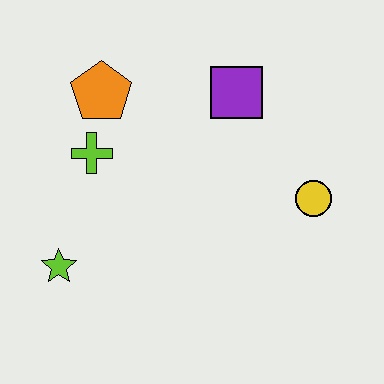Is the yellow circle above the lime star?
Yes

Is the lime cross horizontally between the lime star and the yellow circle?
Yes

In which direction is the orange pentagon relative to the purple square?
The orange pentagon is to the left of the purple square.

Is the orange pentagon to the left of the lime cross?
No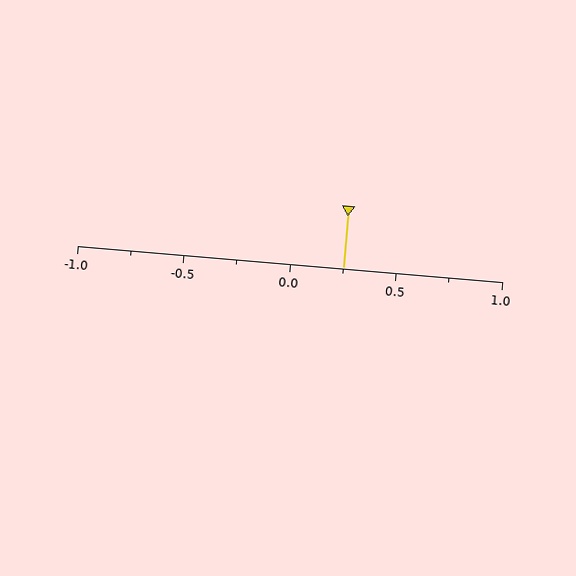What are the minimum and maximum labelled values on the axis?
The axis runs from -1.0 to 1.0.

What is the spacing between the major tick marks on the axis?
The major ticks are spaced 0.5 apart.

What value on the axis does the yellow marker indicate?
The marker indicates approximately 0.25.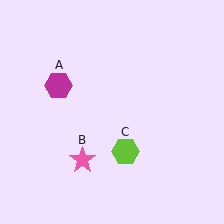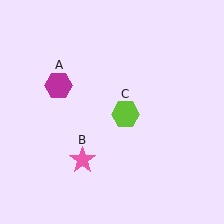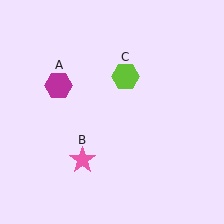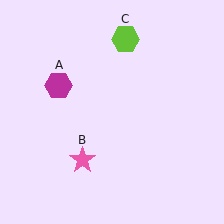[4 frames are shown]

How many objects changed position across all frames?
1 object changed position: lime hexagon (object C).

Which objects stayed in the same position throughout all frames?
Magenta hexagon (object A) and pink star (object B) remained stationary.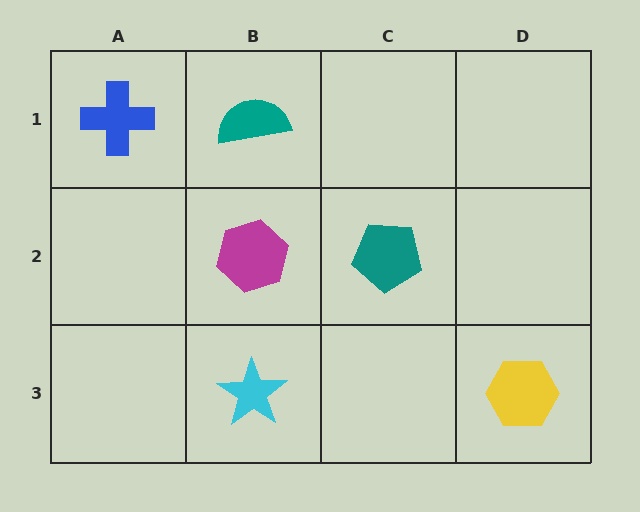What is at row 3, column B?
A cyan star.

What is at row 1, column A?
A blue cross.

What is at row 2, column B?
A magenta hexagon.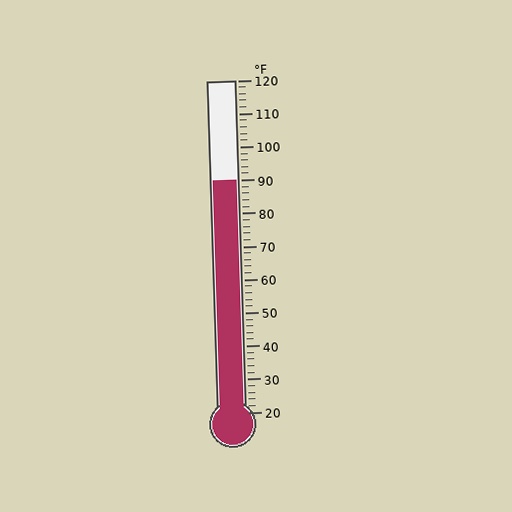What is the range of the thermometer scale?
The thermometer scale ranges from 20°F to 120°F.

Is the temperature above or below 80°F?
The temperature is above 80°F.